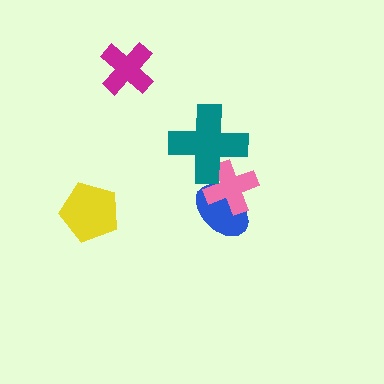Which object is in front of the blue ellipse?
The pink cross is in front of the blue ellipse.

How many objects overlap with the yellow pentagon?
0 objects overlap with the yellow pentagon.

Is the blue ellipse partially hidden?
Yes, it is partially covered by another shape.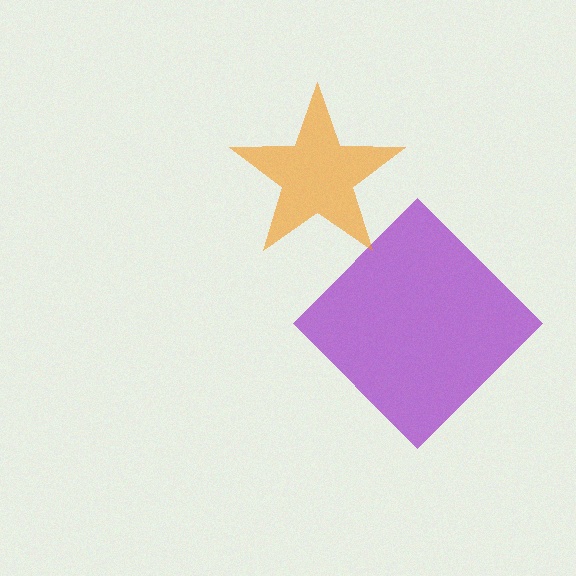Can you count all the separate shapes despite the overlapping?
Yes, there are 2 separate shapes.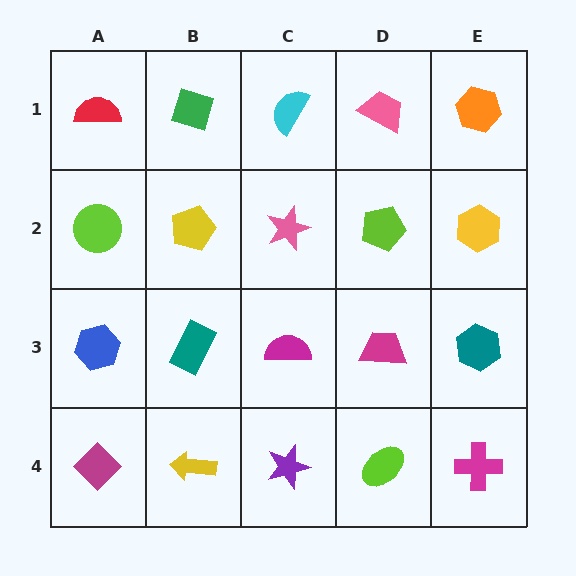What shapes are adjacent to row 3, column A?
A lime circle (row 2, column A), a magenta diamond (row 4, column A), a teal rectangle (row 3, column B).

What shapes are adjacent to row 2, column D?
A pink trapezoid (row 1, column D), a magenta trapezoid (row 3, column D), a pink star (row 2, column C), a yellow hexagon (row 2, column E).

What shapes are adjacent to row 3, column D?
A lime pentagon (row 2, column D), a lime ellipse (row 4, column D), a magenta semicircle (row 3, column C), a teal hexagon (row 3, column E).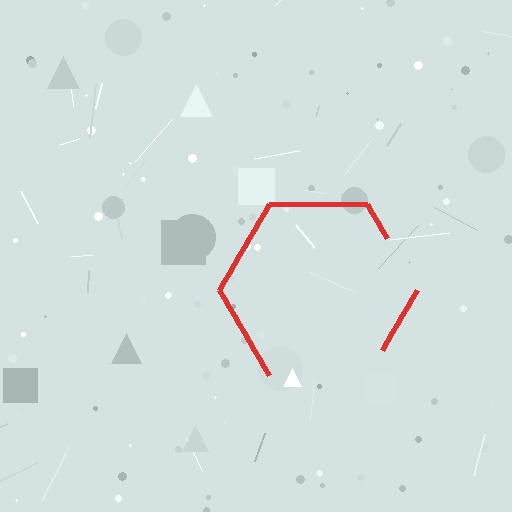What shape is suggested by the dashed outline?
The dashed outline suggests a hexagon.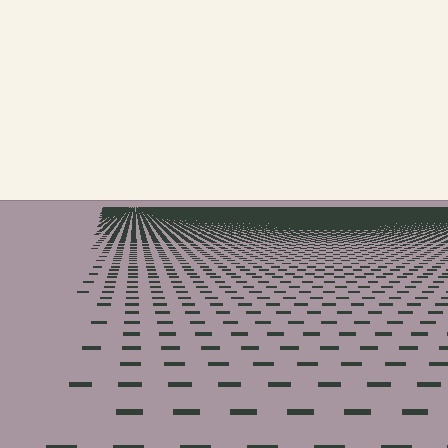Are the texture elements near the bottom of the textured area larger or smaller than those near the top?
Larger. Near the bottom, elements are closer to the viewer and appear at a bigger on-screen size.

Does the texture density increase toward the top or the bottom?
Density increases toward the top.